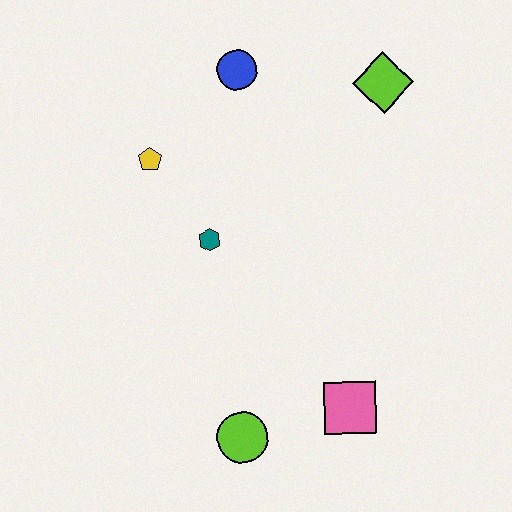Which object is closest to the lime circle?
The pink square is closest to the lime circle.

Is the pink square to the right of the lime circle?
Yes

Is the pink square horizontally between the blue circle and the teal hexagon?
No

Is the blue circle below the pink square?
No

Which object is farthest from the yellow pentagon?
The pink square is farthest from the yellow pentagon.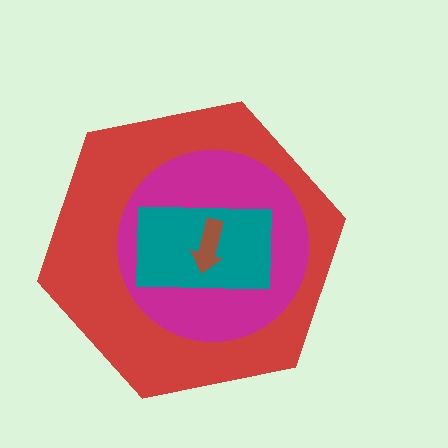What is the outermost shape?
The red hexagon.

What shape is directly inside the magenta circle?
The teal rectangle.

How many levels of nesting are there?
4.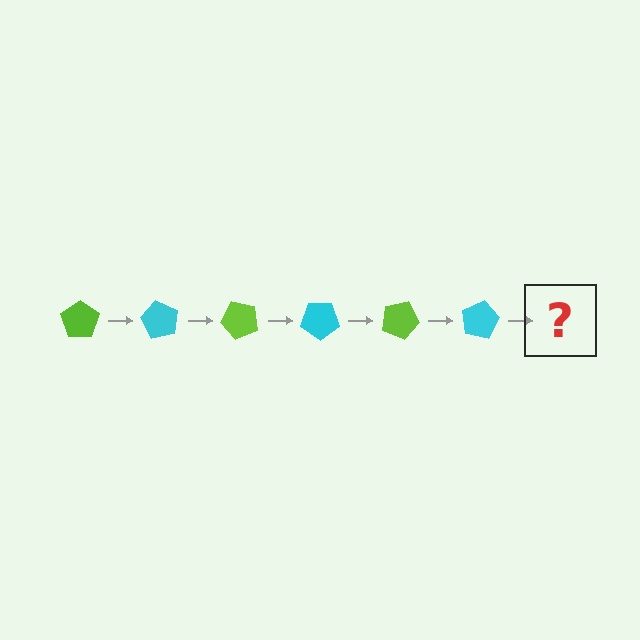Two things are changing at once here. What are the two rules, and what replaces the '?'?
The two rules are that it rotates 60 degrees each step and the color cycles through lime and cyan. The '?' should be a lime pentagon, rotated 360 degrees from the start.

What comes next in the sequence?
The next element should be a lime pentagon, rotated 360 degrees from the start.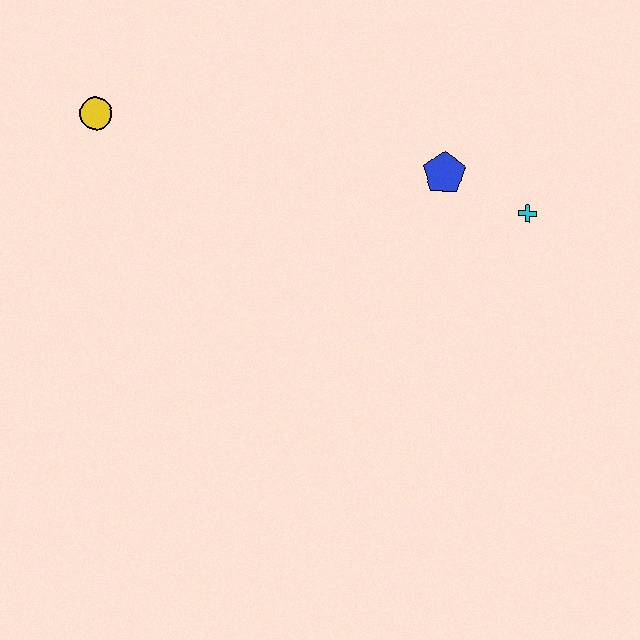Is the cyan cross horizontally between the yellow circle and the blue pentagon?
No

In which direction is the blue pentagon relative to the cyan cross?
The blue pentagon is to the left of the cyan cross.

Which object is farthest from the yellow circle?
The cyan cross is farthest from the yellow circle.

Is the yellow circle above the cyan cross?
Yes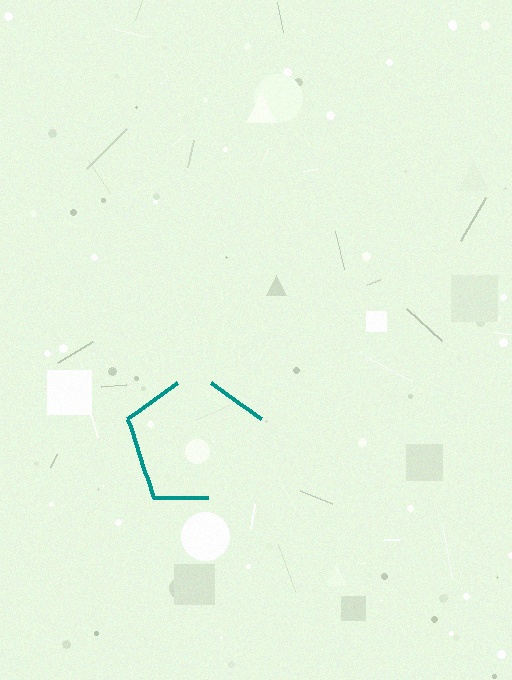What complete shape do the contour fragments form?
The contour fragments form a pentagon.